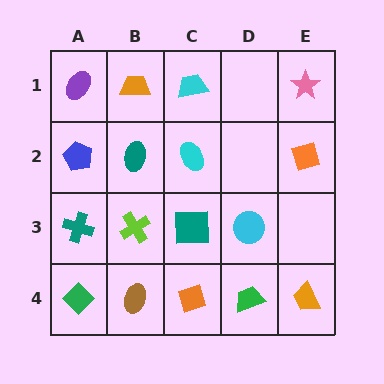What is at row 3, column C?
A teal square.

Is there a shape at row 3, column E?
No, that cell is empty.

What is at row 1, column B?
An orange trapezoid.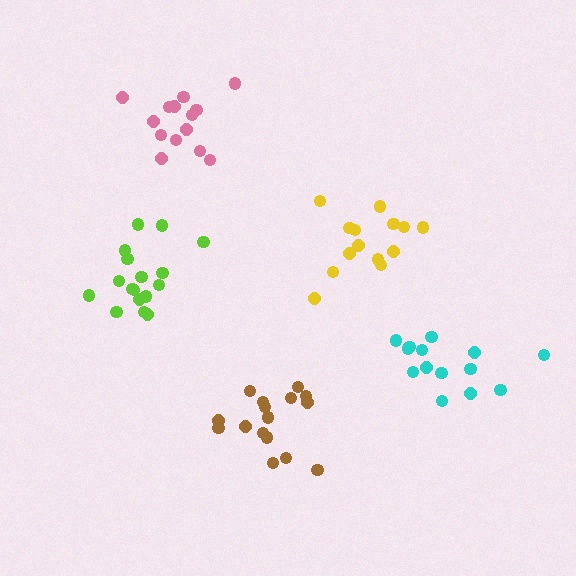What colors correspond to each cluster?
The clusters are colored: brown, pink, lime, cyan, yellow.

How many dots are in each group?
Group 1: 16 dots, Group 2: 14 dots, Group 3: 18 dots, Group 4: 14 dots, Group 5: 14 dots (76 total).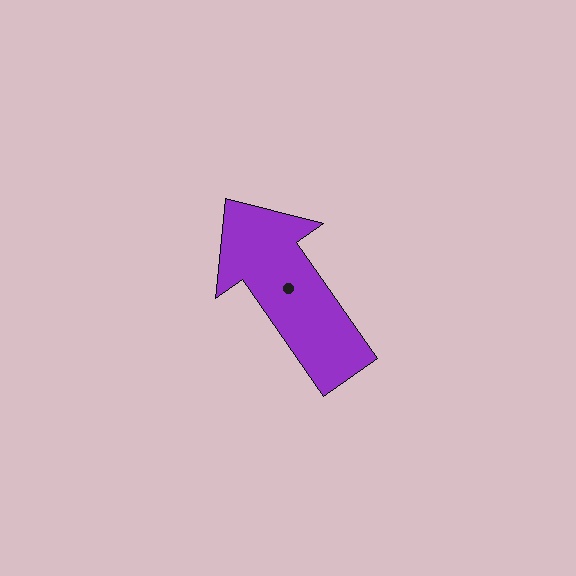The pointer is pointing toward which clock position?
Roughly 11 o'clock.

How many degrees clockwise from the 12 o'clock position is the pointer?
Approximately 325 degrees.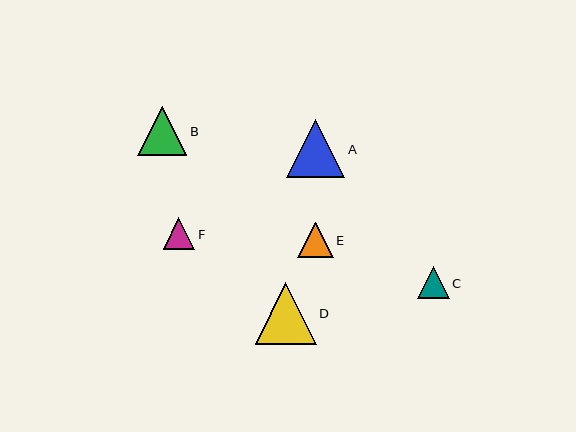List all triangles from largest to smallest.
From largest to smallest: D, A, B, E, C, F.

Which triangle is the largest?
Triangle D is the largest with a size of approximately 61 pixels.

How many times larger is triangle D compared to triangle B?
Triangle D is approximately 1.2 times the size of triangle B.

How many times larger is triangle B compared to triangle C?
Triangle B is approximately 1.5 times the size of triangle C.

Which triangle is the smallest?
Triangle F is the smallest with a size of approximately 31 pixels.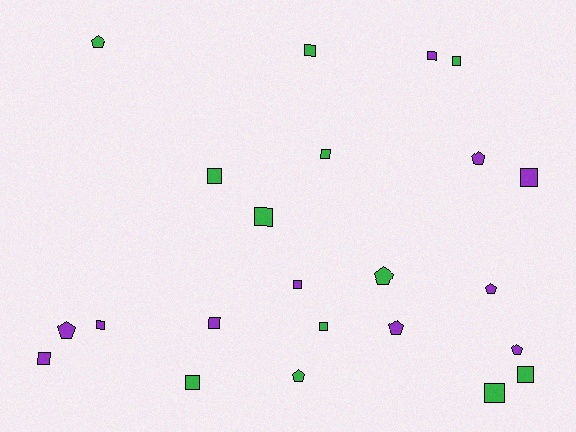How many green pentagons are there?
There are 3 green pentagons.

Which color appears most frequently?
Green, with 12 objects.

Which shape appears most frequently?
Square, with 15 objects.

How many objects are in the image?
There are 23 objects.